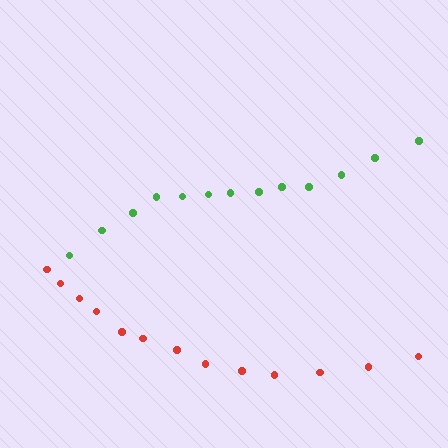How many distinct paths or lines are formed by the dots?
There are 2 distinct paths.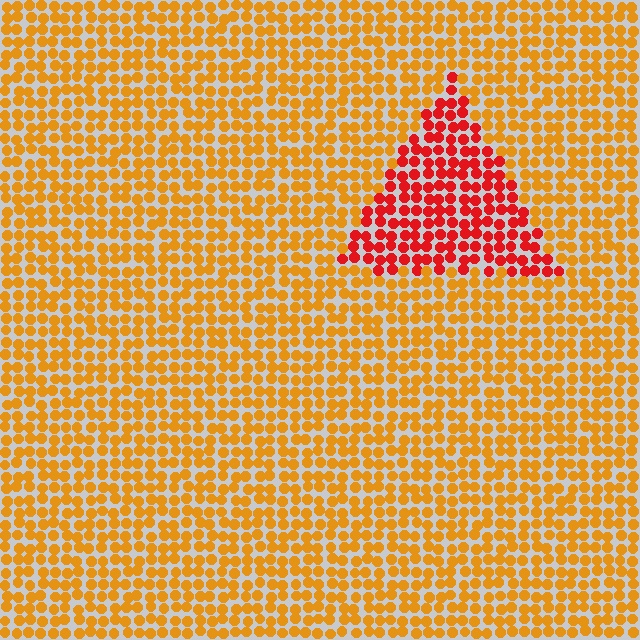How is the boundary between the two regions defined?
The boundary is defined purely by a slight shift in hue (about 39 degrees). Spacing, size, and orientation are identical on both sides.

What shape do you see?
I see a triangle.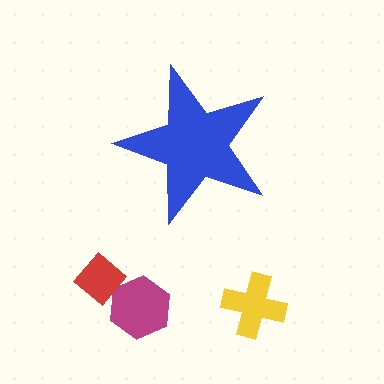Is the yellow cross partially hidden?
No, the yellow cross is fully visible.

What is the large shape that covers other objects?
A blue star.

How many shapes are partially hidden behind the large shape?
0 shapes are partially hidden.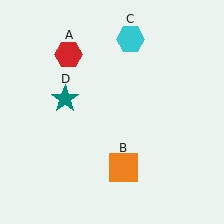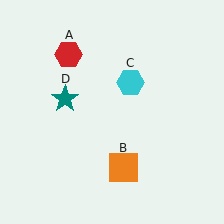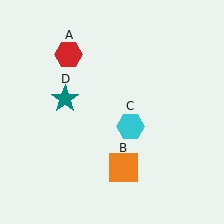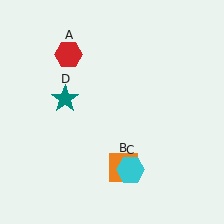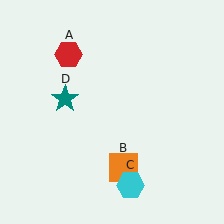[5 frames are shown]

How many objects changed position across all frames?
1 object changed position: cyan hexagon (object C).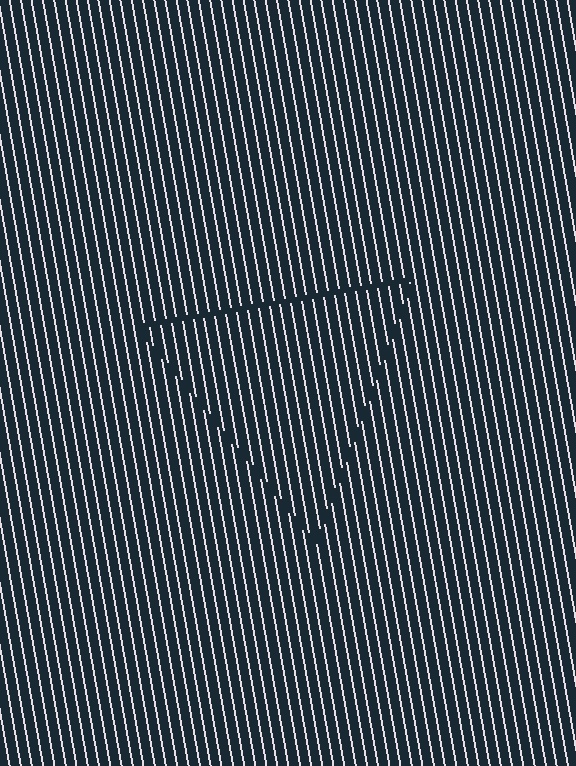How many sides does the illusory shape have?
3 sides — the line-ends trace a triangle.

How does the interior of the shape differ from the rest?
The interior of the shape contains the same grating, shifted by half a period — the contour is defined by the phase discontinuity where line-ends from the inner and outer gratings abut.